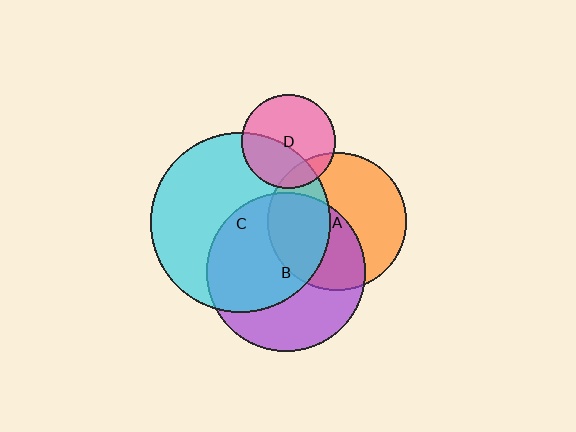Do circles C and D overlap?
Yes.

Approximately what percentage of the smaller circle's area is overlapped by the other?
Approximately 40%.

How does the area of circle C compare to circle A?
Approximately 1.7 times.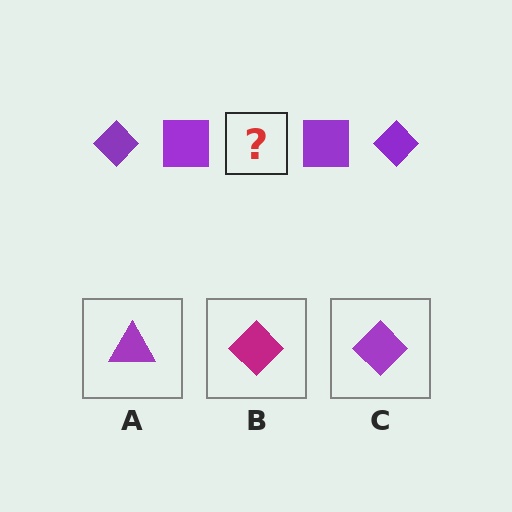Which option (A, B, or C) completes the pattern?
C.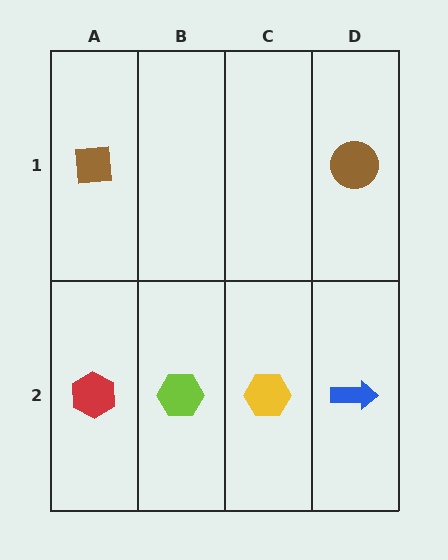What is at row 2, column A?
A red hexagon.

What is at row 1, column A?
A brown square.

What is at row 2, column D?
A blue arrow.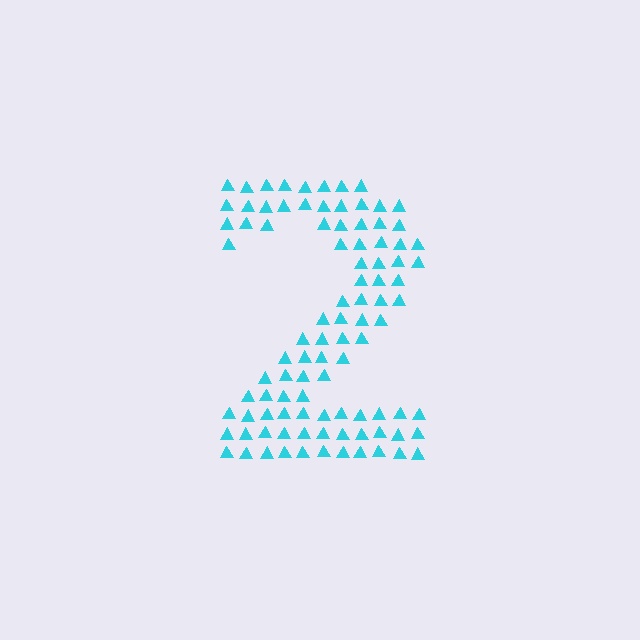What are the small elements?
The small elements are triangles.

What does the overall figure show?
The overall figure shows the digit 2.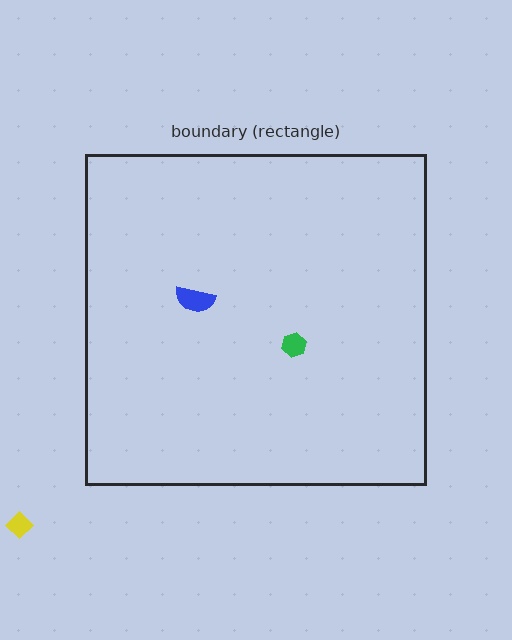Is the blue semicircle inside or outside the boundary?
Inside.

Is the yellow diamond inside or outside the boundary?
Outside.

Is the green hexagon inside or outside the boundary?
Inside.